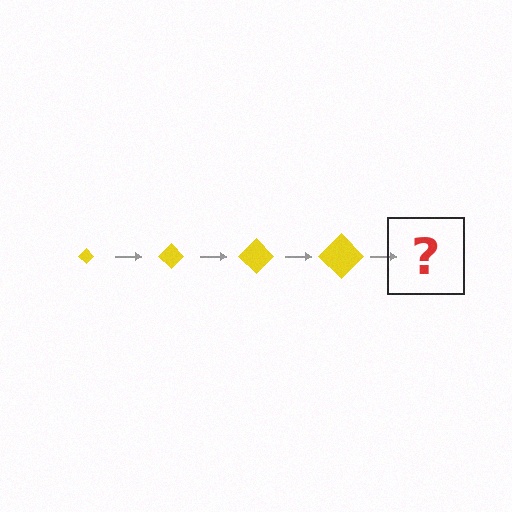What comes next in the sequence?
The next element should be a yellow diamond, larger than the previous one.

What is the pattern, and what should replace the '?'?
The pattern is that the diamond gets progressively larger each step. The '?' should be a yellow diamond, larger than the previous one.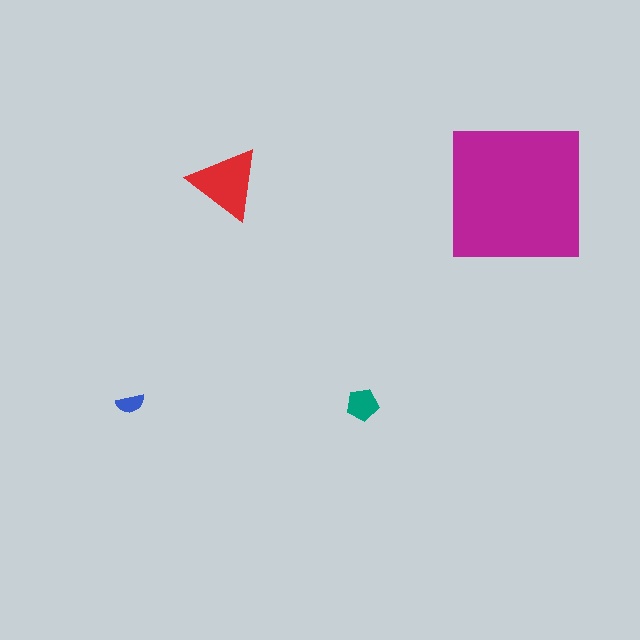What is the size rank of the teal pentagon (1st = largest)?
3rd.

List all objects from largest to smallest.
The magenta square, the red triangle, the teal pentagon, the blue semicircle.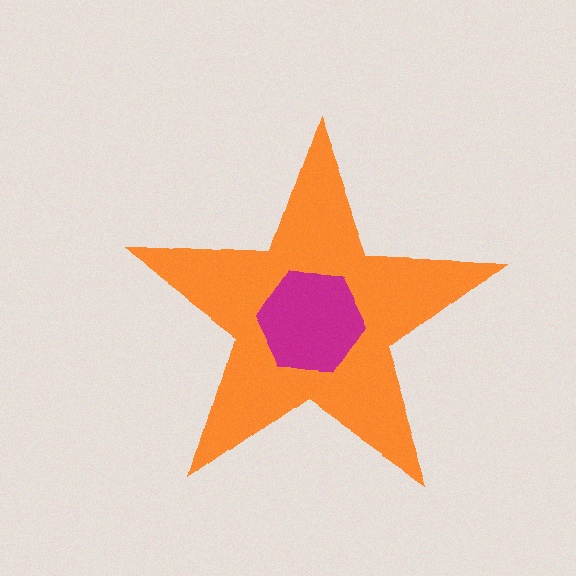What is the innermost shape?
The magenta hexagon.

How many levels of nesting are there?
2.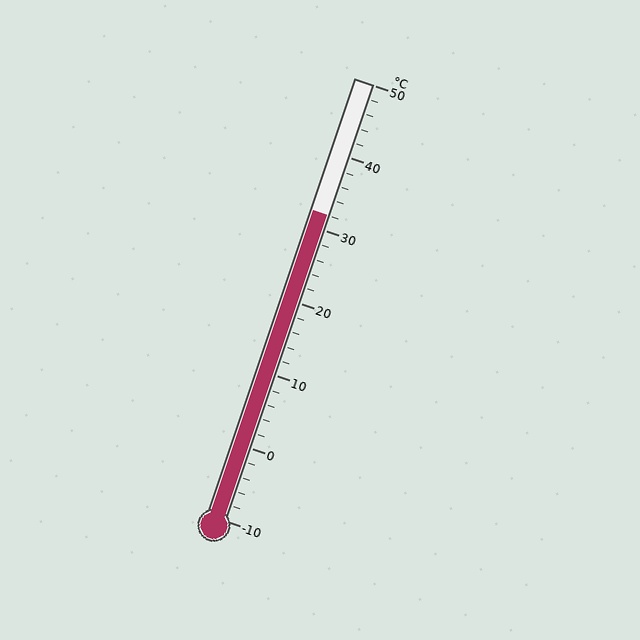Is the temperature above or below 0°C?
The temperature is above 0°C.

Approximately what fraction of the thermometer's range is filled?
The thermometer is filled to approximately 70% of its range.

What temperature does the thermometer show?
The thermometer shows approximately 32°C.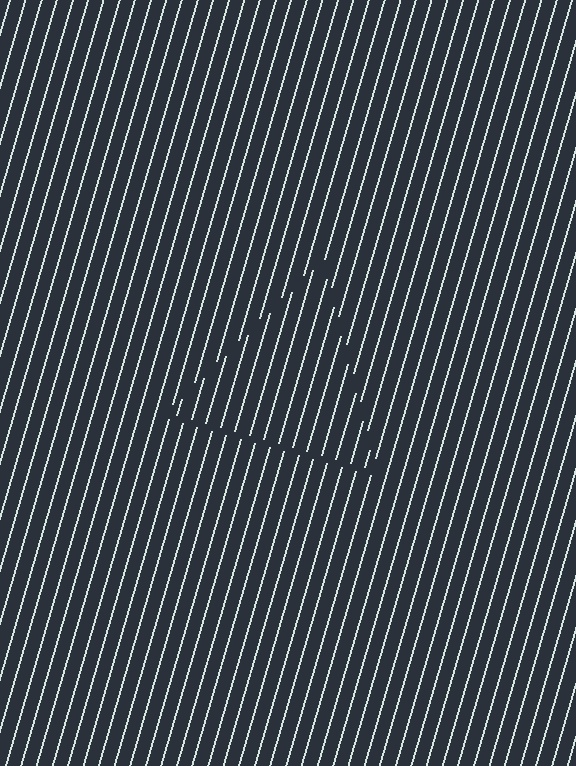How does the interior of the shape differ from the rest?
The interior of the shape contains the same grating, shifted by half a period — the contour is defined by the phase discontinuity where line-ends from the inner and outer gratings abut.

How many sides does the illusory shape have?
3 sides — the line-ends trace a triangle.